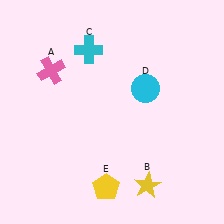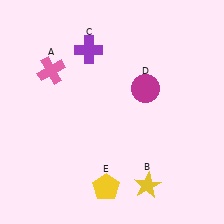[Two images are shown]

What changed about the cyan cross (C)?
In Image 1, C is cyan. In Image 2, it changed to purple.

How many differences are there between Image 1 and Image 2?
There are 2 differences between the two images.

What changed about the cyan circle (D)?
In Image 1, D is cyan. In Image 2, it changed to magenta.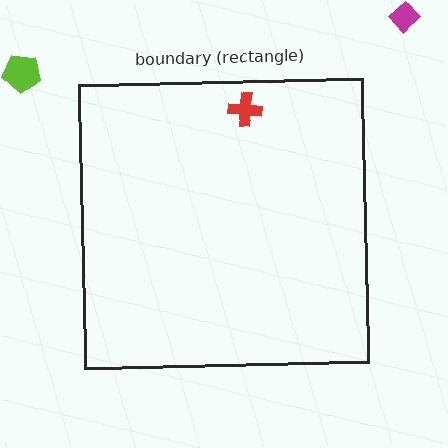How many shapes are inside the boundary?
1 inside, 2 outside.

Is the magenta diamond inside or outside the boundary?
Outside.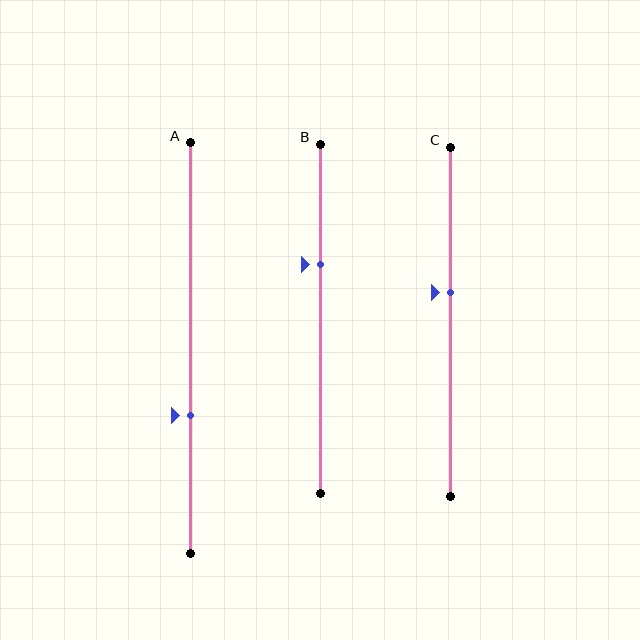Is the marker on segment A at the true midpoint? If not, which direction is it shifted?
No, the marker on segment A is shifted downward by about 16% of the segment length.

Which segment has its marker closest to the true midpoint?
Segment C has its marker closest to the true midpoint.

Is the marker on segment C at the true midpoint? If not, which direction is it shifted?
No, the marker on segment C is shifted upward by about 8% of the segment length.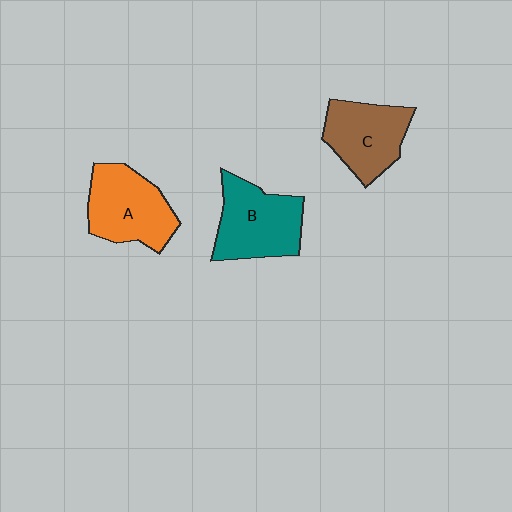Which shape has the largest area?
Shape B (teal).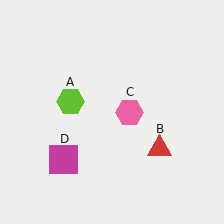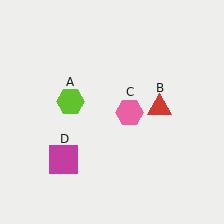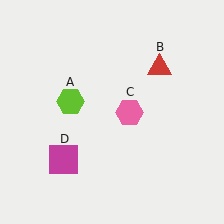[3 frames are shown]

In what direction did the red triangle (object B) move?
The red triangle (object B) moved up.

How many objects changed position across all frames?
1 object changed position: red triangle (object B).